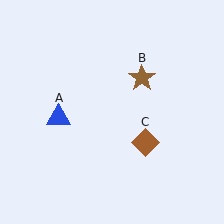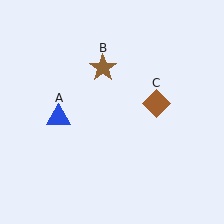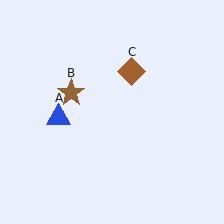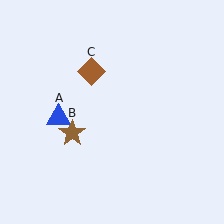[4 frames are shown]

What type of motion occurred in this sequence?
The brown star (object B), brown diamond (object C) rotated counterclockwise around the center of the scene.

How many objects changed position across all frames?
2 objects changed position: brown star (object B), brown diamond (object C).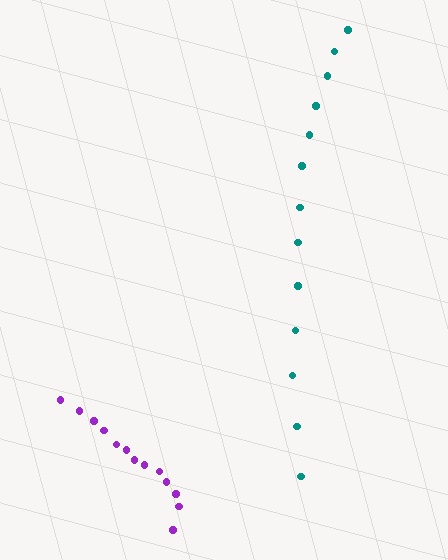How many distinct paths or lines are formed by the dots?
There are 2 distinct paths.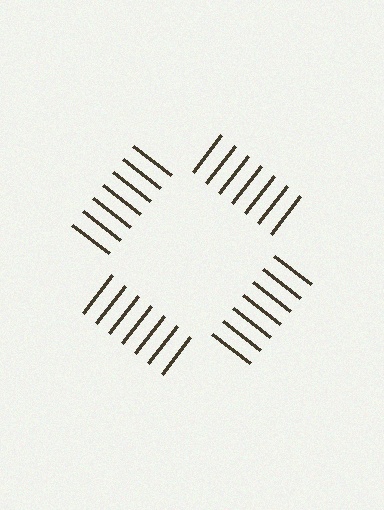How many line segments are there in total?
28 — 7 along each of the 4 edges.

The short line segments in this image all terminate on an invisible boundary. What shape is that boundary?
An illusory square — the line segments terminate on its edges but no continuous stroke is drawn.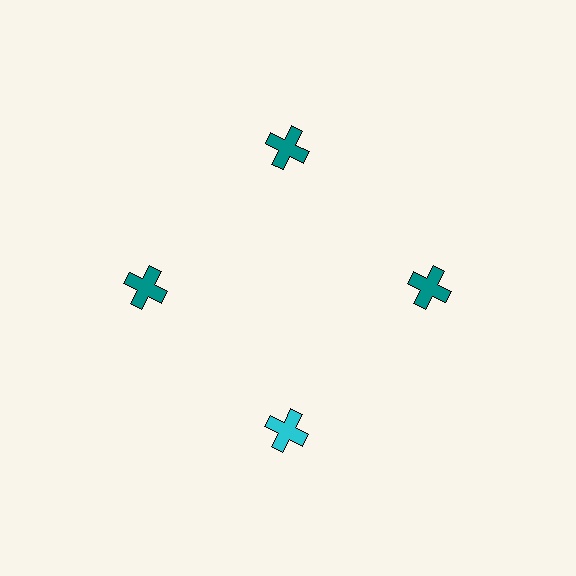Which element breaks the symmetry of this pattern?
The cyan cross at roughly the 6 o'clock position breaks the symmetry. All other shapes are teal crosses.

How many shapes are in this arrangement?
There are 4 shapes arranged in a ring pattern.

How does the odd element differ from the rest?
It has a different color: cyan instead of teal.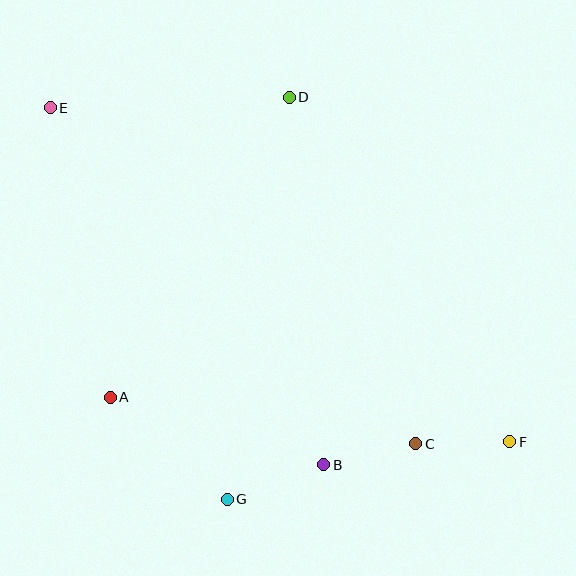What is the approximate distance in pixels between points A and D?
The distance between A and D is approximately 349 pixels.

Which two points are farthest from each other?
Points E and F are farthest from each other.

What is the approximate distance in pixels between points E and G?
The distance between E and G is approximately 430 pixels.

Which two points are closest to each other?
Points C and F are closest to each other.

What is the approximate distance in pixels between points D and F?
The distance between D and F is approximately 409 pixels.